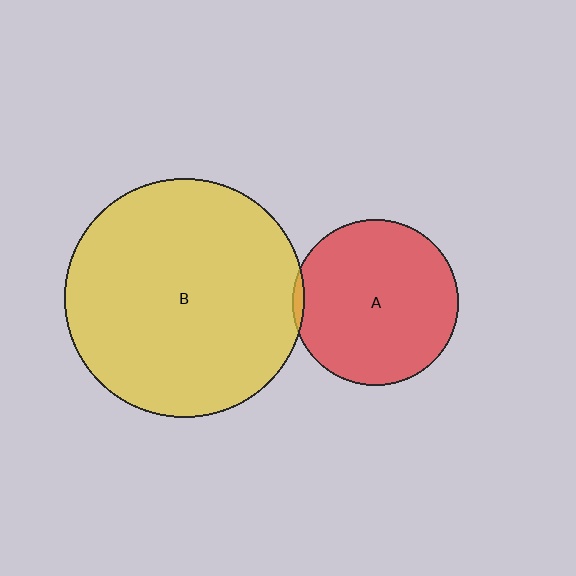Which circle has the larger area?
Circle B (yellow).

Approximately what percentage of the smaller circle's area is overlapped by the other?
Approximately 5%.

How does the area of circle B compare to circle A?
Approximately 2.1 times.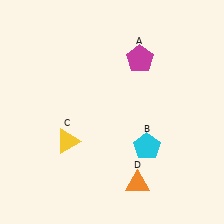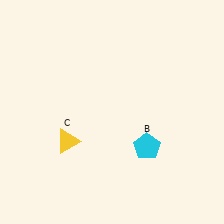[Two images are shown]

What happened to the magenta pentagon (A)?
The magenta pentagon (A) was removed in Image 2. It was in the top-right area of Image 1.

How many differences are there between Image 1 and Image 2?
There are 2 differences between the two images.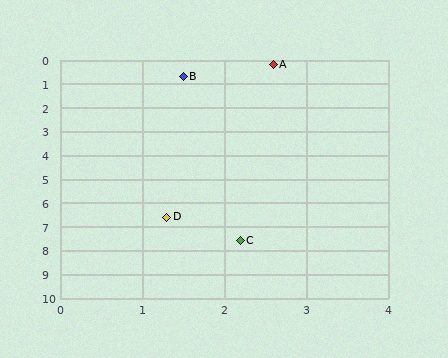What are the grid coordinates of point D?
Point D is at approximately (1.3, 6.6).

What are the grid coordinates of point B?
Point B is at approximately (1.5, 0.7).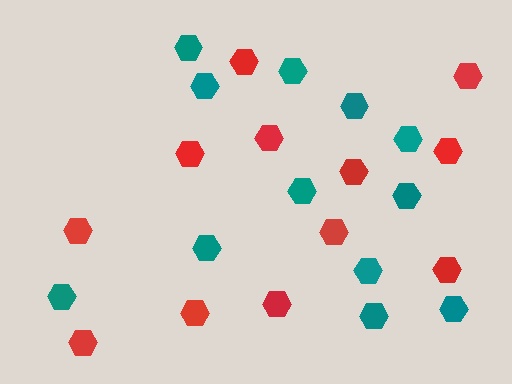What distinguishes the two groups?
There are 2 groups: one group of red hexagons (12) and one group of teal hexagons (12).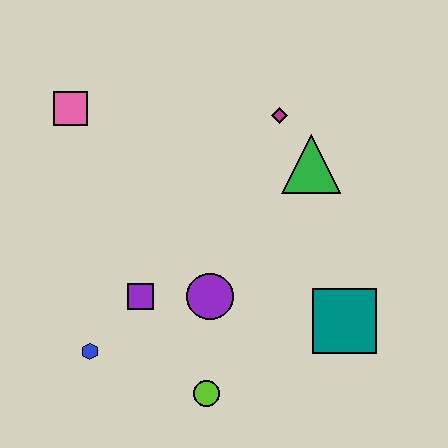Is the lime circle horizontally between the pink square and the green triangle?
Yes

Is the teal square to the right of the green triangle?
Yes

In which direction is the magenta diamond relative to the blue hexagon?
The magenta diamond is above the blue hexagon.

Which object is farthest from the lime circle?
The pink square is farthest from the lime circle.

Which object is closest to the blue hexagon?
The purple square is closest to the blue hexagon.